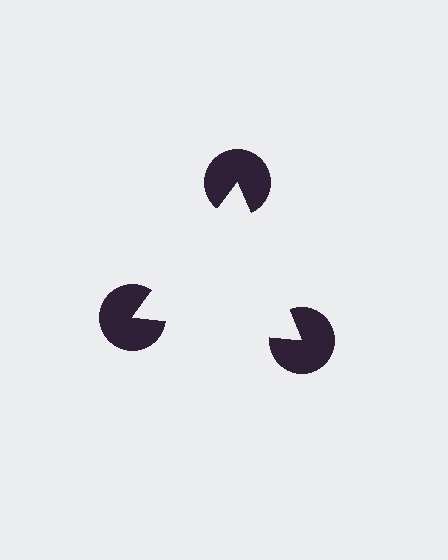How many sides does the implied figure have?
3 sides.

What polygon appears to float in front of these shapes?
An illusory triangle — its edges are inferred from the aligned wedge cuts in the pac-man discs, not physically drawn.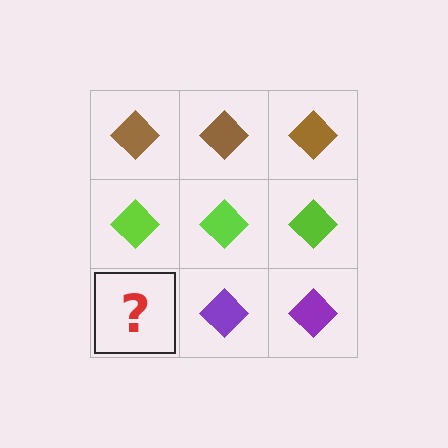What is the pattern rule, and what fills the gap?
The rule is that each row has a consistent color. The gap should be filled with a purple diamond.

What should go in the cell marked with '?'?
The missing cell should contain a purple diamond.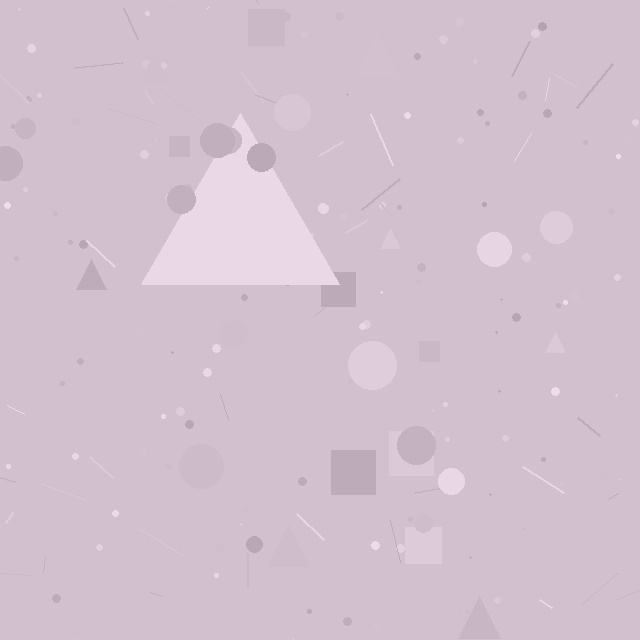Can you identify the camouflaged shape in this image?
The camouflaged shape is a triangle.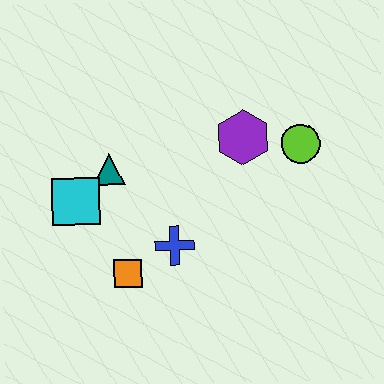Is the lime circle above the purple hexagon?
No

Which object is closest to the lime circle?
The purple hexagon is closest to the lime circle.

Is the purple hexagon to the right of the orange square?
Yes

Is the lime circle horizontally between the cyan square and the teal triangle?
No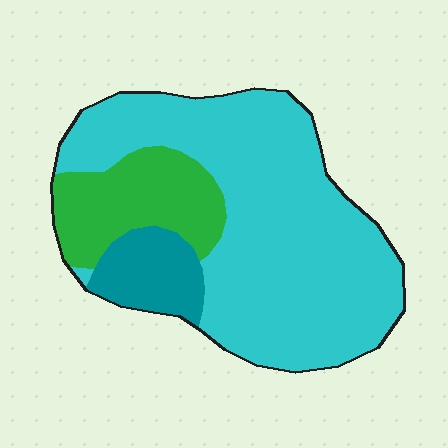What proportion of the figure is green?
Green takes up about one fifth (1/5) of the figure.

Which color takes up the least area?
Teal, at roughly 10%.